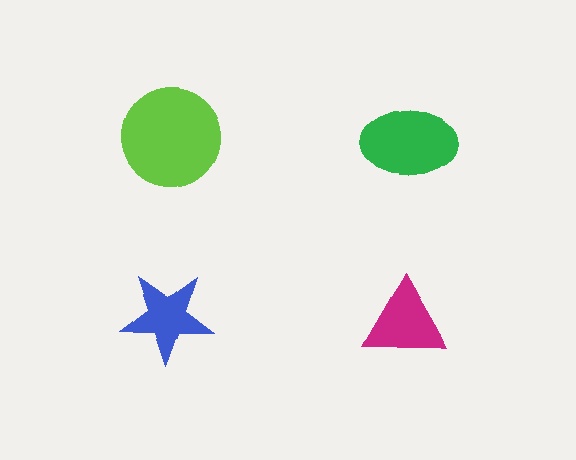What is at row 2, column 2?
A magenta triangle.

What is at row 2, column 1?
A blue star.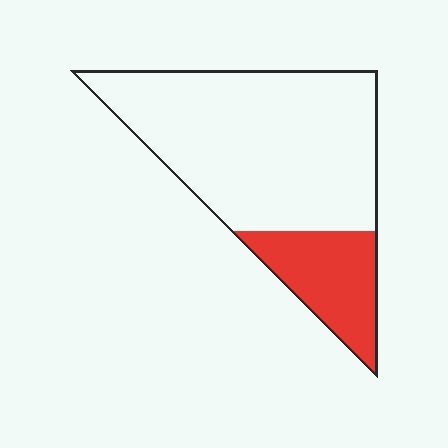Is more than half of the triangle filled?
No.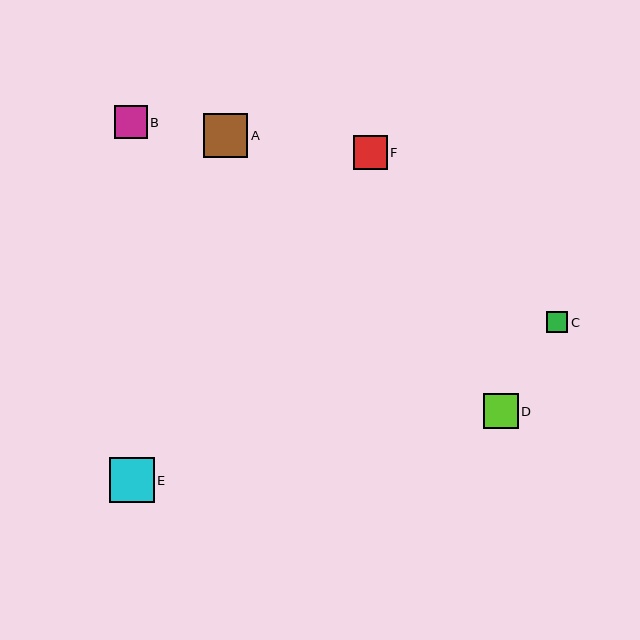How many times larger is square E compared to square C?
Square E is approximately 2.1 times the size of square C.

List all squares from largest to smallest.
From largest to smallest: E, A, D, F, B, C.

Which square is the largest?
Square E is the largest with a size of approximately 45 pixels.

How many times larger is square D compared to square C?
Square D is approximately 1.7 times the size of square C.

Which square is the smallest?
Square C is the smallest with a size of approximately 21 pixels.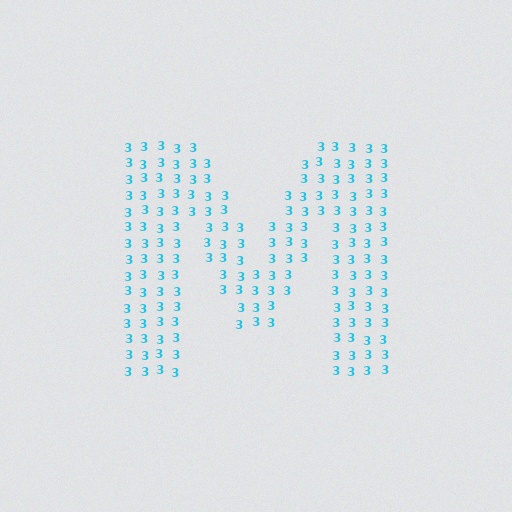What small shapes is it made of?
It is made of small digit 3's.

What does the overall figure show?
The overall figure shows the letter M.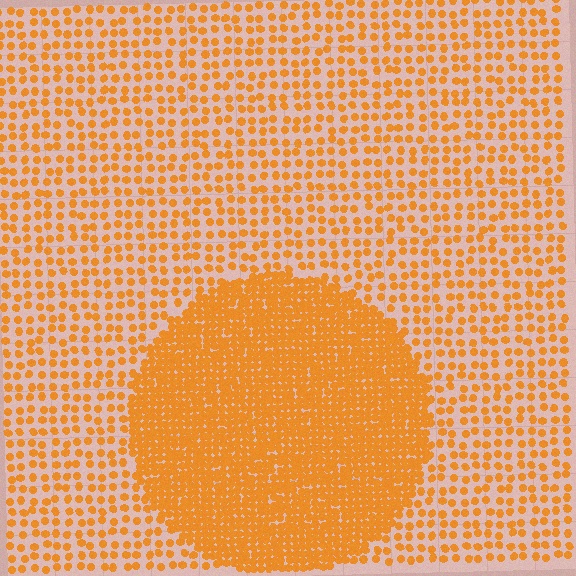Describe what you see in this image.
The image contains small orange elements arranged at two different densities. A circle-shaped region is visible where the elements are more densely packed than the surrounding area.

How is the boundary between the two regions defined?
The boundary is defined by a change in element density (approximately 2.7x ratio). All elements are the same color, size, and shape.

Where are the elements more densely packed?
The elements are more densely packed inside the circle boundary.